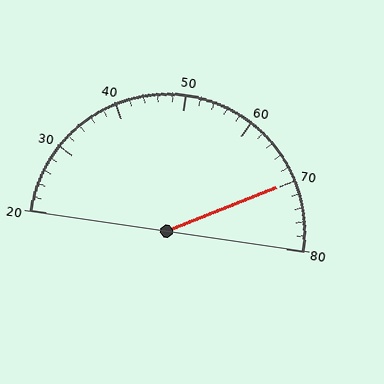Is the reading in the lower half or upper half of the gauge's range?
The reading is in the upper half of the range (20 to 80).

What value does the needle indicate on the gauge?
The needle indicates approximately 70.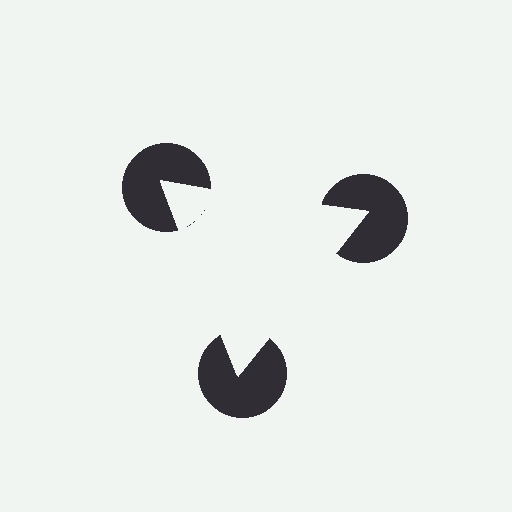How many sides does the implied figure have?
3 sides.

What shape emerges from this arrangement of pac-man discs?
An illusory triangle — its edges are inferred from the aligned wedge cuts in the pac-man discs, not physically drawn.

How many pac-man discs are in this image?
There are 3 — one at each vertex of the illusory triangle.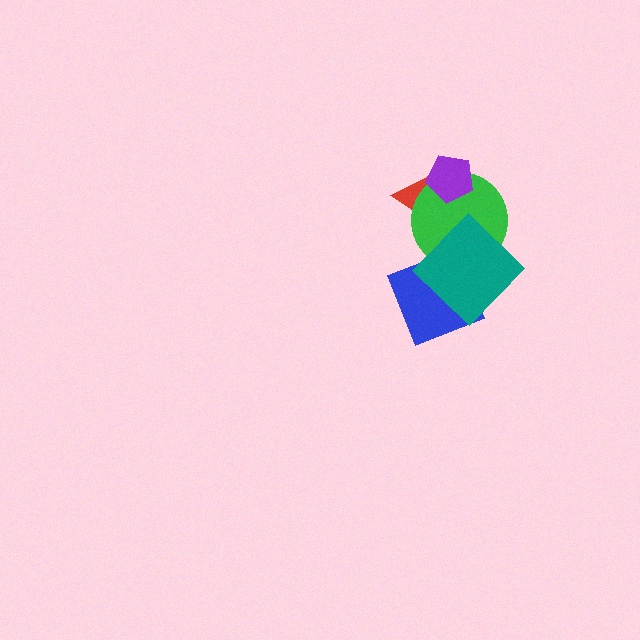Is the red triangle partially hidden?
Yes, it is partially covered by another shape.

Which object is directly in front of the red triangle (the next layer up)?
The green circle is directly in front of the red triangle.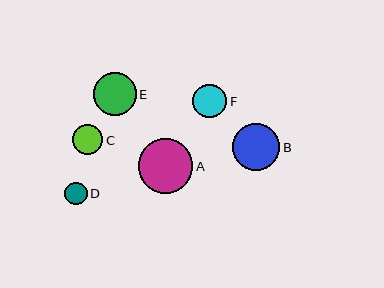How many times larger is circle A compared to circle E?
Circle A is approximately 1.3 times the size of circle E.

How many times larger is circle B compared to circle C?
Circle B is approximately 1.6 times the size of circle C.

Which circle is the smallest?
Circle D is the smallest with a size of approximately 22 pixels.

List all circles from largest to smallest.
From largest to smallest: A, B, E, F, C, D.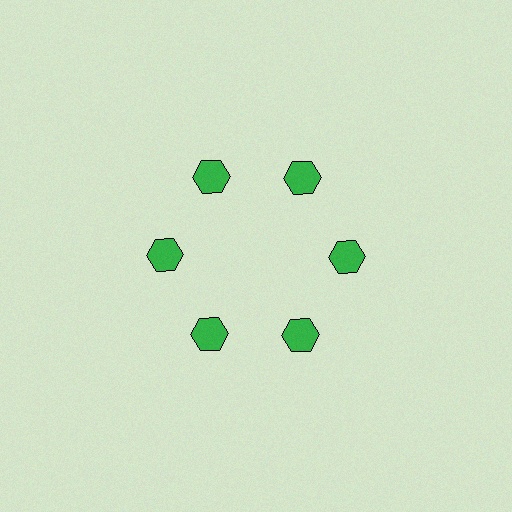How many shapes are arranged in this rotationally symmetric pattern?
There are 6 shapes, arranged in 6 groups of 1.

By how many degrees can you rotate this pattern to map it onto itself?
The pattern maps onto itself every 60 degrees of rotation.